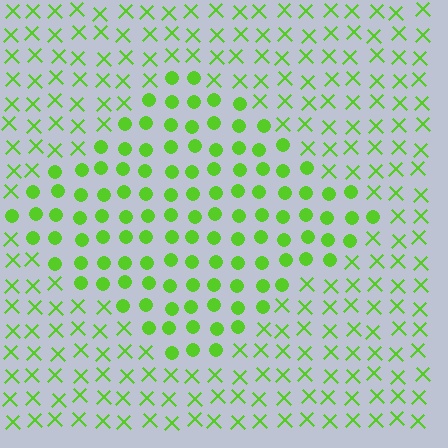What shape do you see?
I see a diamond.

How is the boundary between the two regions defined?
The boundary is defined by a change in element shape: circles inside vs. X marks outside. All elements share the same color and spacing.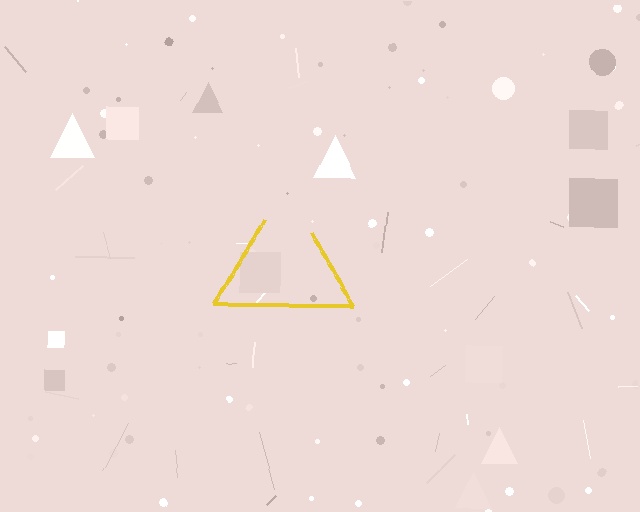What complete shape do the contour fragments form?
The contour fragments form a triangle.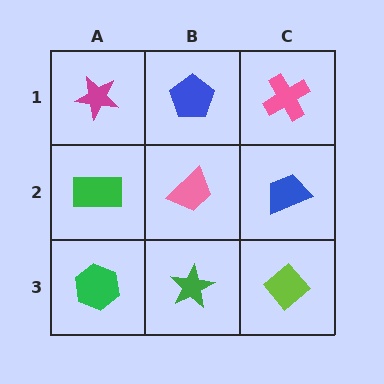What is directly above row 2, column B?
A blue pentagon.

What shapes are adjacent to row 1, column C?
A blue trapezoid (row 2, column C), a blue pentagon (row 1, column B).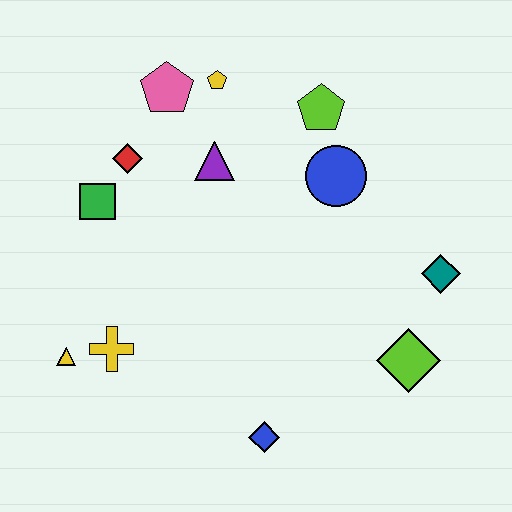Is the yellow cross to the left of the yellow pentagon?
Yes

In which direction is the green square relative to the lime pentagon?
The green square is to the left of the lime pentagon.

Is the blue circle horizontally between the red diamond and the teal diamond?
Yes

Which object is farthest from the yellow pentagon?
The blue diamond is farthest from the yellow pentagon.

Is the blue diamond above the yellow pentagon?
No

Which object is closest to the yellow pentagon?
The pink pentagon is closest to the yellow pentagon.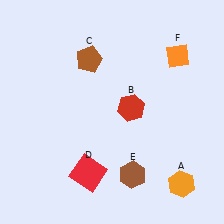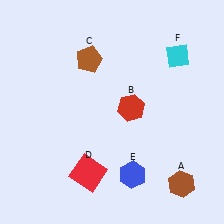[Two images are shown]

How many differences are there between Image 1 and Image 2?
There are 3 differences between the two images.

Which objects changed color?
A changed from orange to brown. E changed from brown to blue. F changed from orange to cyan.